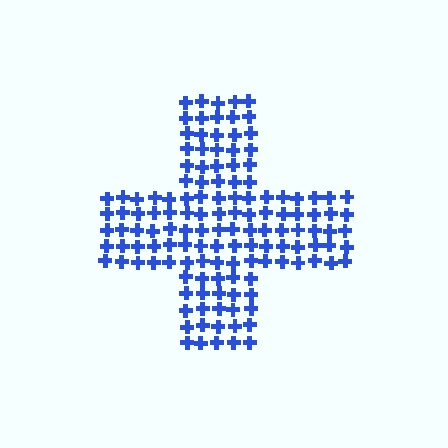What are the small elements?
The small elements are crosses.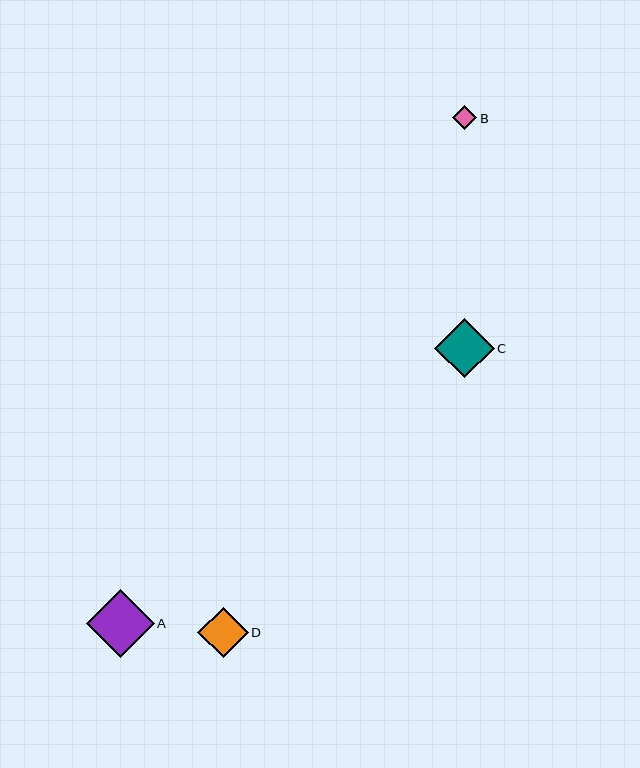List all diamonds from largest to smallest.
From largest to smallest: A, C, D, B.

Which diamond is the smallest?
Diamond B is the smallest with a size of approximately 24 pixels.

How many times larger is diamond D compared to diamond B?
Diamond D is approximately 2.1 times the size of diamond B.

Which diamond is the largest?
Diamond A is the largest with a size of approximately 68 pixels.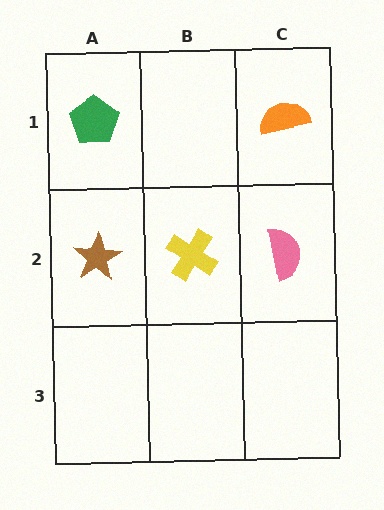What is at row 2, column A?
A brown star.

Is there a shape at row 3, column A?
No, that cell is empty.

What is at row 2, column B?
A yellow cross.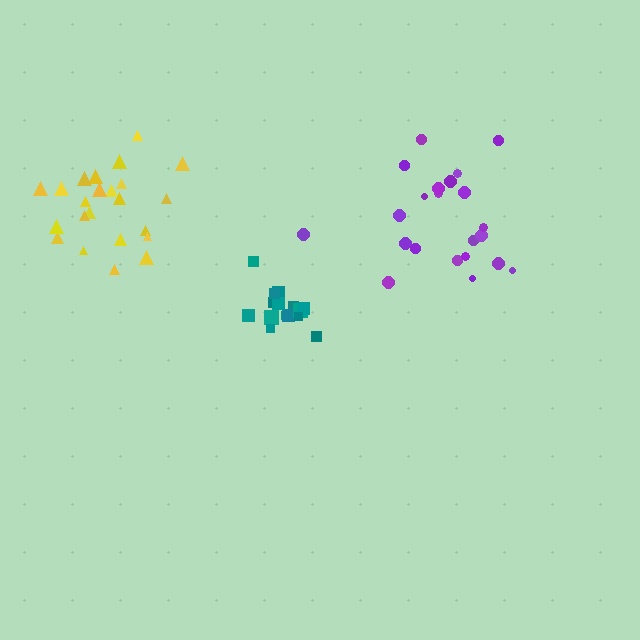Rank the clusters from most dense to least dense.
teal, yellow, purple.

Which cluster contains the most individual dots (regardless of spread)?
Yellow (23).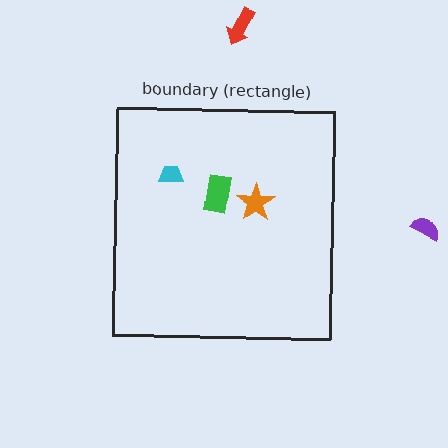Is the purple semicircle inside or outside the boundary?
Outside.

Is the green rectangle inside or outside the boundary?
Inside.